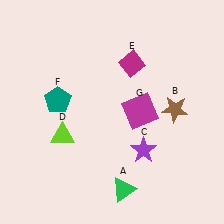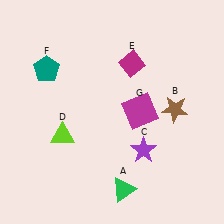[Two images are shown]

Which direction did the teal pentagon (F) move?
The teal pentagon (F) moved up.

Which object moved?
The teal pentagon (F) moved up.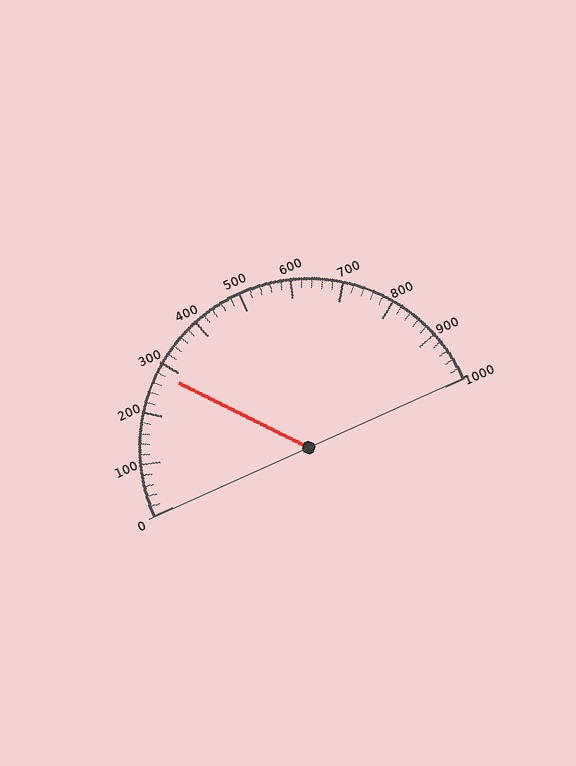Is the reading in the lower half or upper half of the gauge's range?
The reading is in the lower half of the range (0 to 1000).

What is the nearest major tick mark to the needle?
The nearest major tick mark is 300.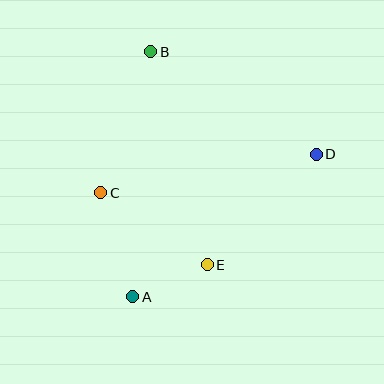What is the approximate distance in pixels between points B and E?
The distance between B and E is approximately 220 pixels.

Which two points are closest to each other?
Points A and E are closest to each other.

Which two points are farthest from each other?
Points A and B are farthest from each other.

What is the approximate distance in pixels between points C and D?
The distance between C and D is approximately 219 pixels.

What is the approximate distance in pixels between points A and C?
The distance between A and C is approximately 109 pixels.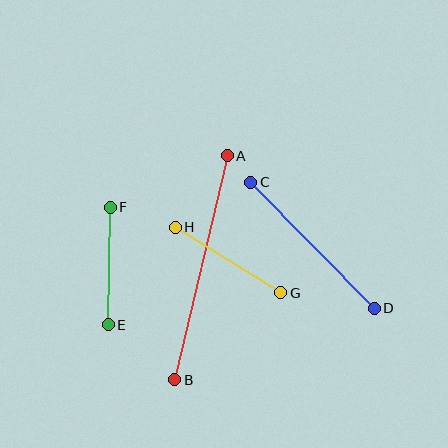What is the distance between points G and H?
The distance is approximately 124 pixels.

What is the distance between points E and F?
The distance is approximately 118 pixels.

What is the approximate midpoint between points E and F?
The midpoint is at approximately (109, 266) pixels.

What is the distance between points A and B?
The distance is approximately 230 pixels.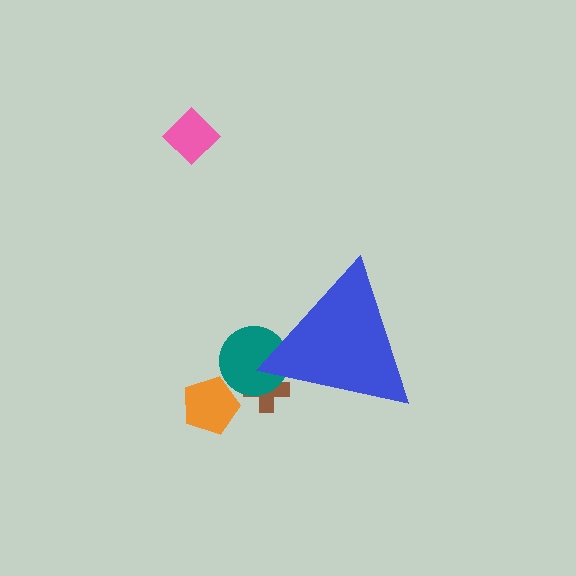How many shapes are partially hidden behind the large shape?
2 shapes are partially hidden.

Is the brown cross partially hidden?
Yes, the brown cross is partially hidden behind the blue triangle.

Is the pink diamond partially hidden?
No, the pink diamond is fully visible.